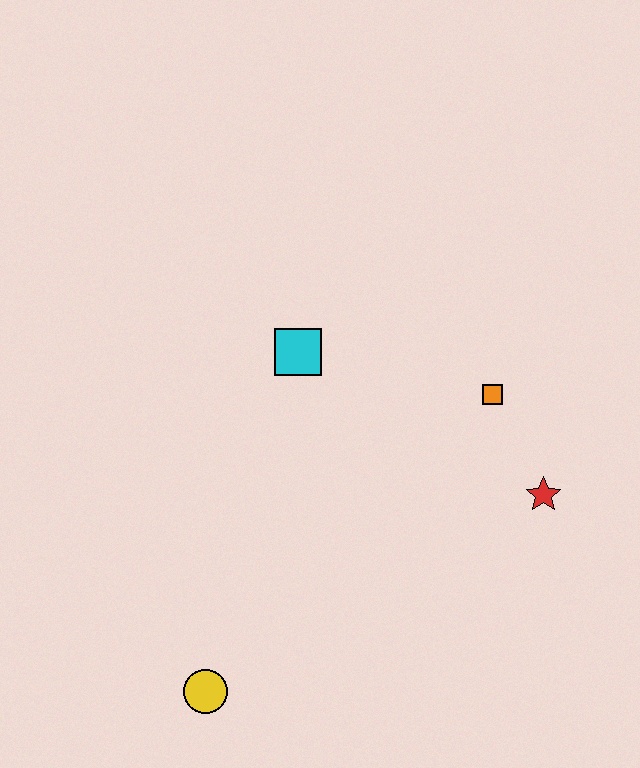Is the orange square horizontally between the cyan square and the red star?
Yes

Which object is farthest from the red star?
The yellow circle is farthest from the red star.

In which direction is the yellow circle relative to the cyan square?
The yellow circle is below the cyan square.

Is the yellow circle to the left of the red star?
Yes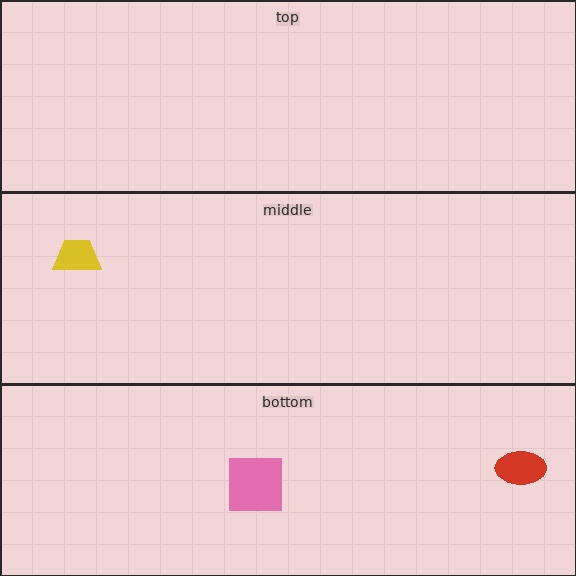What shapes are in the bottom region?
The red ellipse, the pink square.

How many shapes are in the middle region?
1.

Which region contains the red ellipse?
The bottom region.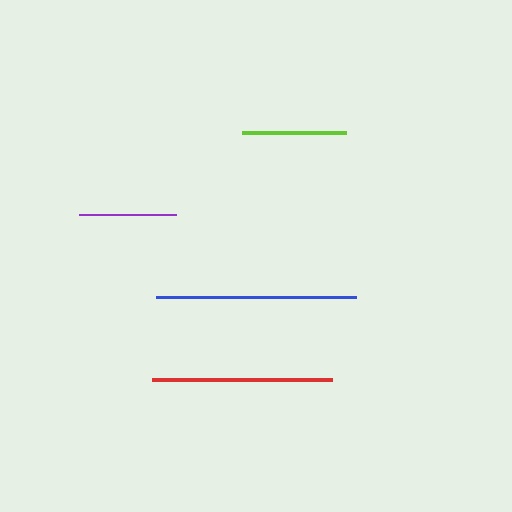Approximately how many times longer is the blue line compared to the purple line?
The blue line is approximately 2.1 times the length of the purple line.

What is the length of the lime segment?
The lime segment is approximately 105 pixels long.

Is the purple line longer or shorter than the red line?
The red line is longer than the purple line.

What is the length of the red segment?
The red segment is approximately 180 pixels long.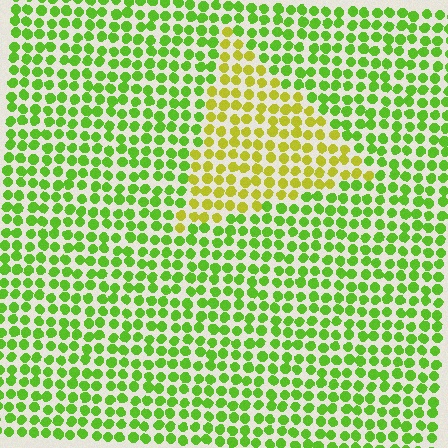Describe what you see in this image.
The image is filled with small lime elements in a uniform arrangement. A triangle-shaped region is visible where the elements are tinted to a slightly different hue, forming a subtle color boundary.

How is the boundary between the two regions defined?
The boundary is defined purely by a slight shift in hue (about 38 degrees). Spacing, size, and orientation are identical on both sides.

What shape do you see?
I see a triangle.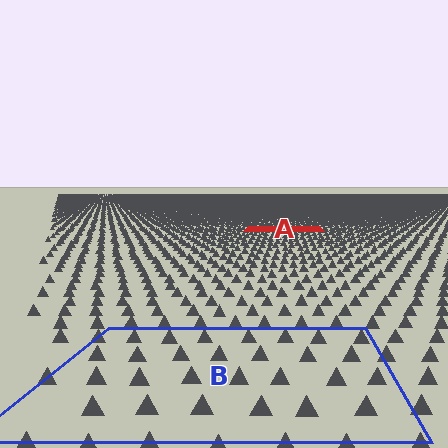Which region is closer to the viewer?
Region B is closer. The texture elements there are larger and more spread out.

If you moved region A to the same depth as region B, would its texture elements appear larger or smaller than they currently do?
They would appear larger. At a closer depth, the same texture elements are projected at a bigger on-screen size.